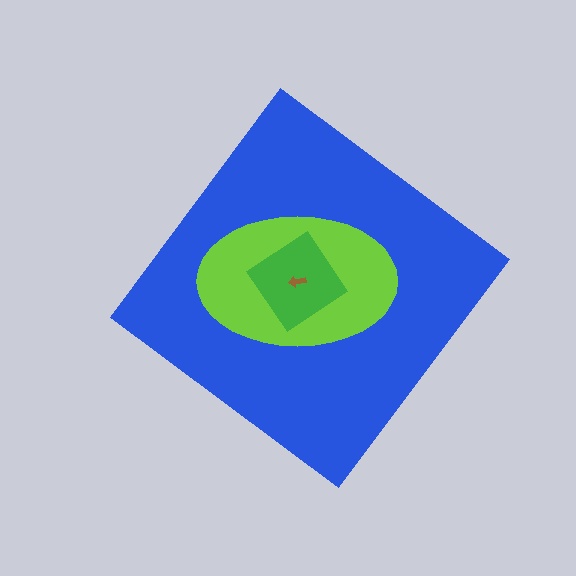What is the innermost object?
The brown arrow.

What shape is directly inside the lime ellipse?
The green diamond.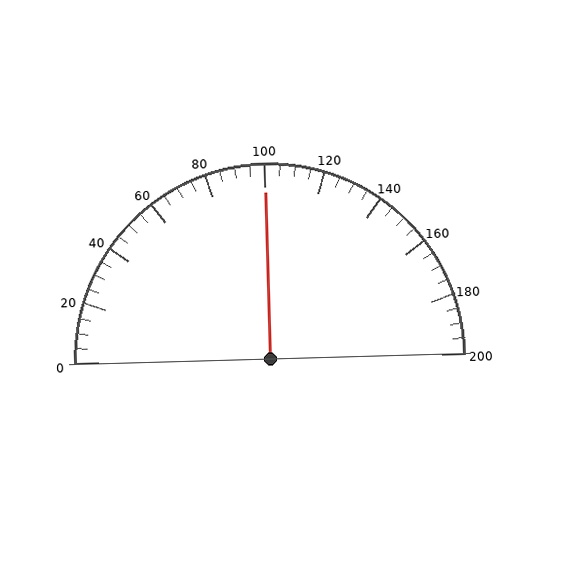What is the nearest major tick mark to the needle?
The nearest major tick mark is 100.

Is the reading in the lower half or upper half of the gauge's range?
The reading is in the upper half of the range (0 to 200).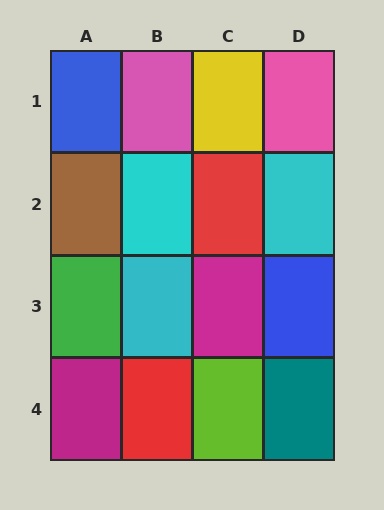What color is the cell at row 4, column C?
Lime.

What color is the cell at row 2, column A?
Brown.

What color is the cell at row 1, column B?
Pink.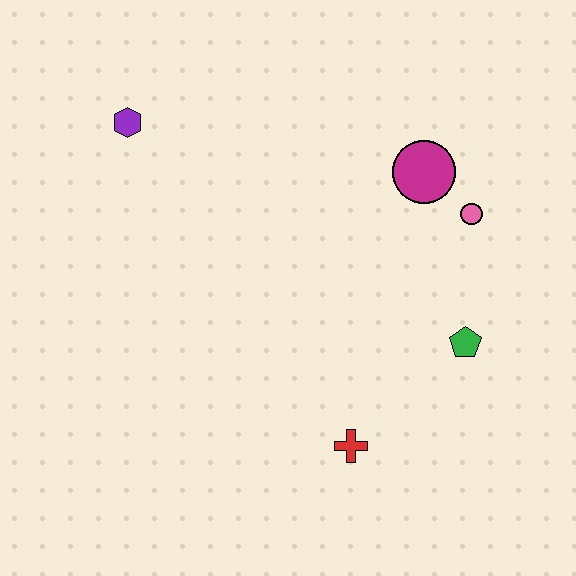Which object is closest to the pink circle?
The magenta circle is closest to the pink circle.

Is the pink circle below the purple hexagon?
Yes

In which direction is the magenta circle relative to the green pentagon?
The magenta circle is above the green pentagon.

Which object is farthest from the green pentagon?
The purple hexagon is farthest from the green pentagon.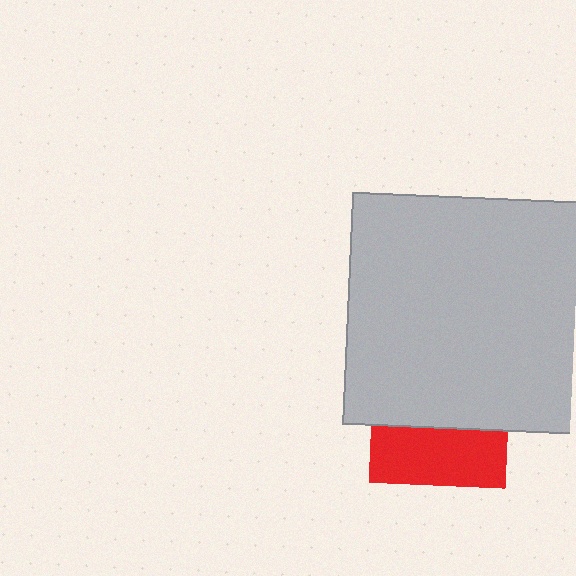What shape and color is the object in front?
The object in front is a light gray square.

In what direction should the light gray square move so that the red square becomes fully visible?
The light gray square should move up. That is the shortest direction to clear the overlap and leave the red square fully visible.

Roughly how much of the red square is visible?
A small part of it is visible (roughly 42%).